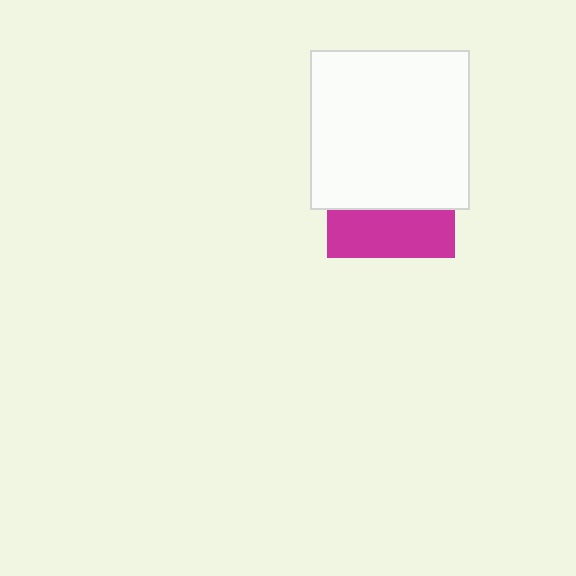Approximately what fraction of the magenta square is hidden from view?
Roughly 62% of the magenta square is hidden behind the white square.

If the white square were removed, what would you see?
You would see the complete magenta square.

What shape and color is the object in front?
The object in front is a white square.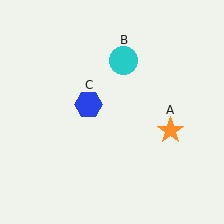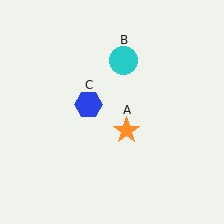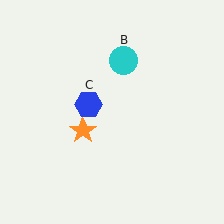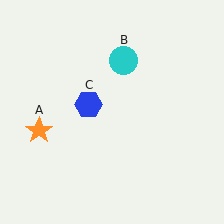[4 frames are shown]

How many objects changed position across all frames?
1 object changed position: orange star (object A).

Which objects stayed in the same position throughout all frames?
Cyan circle (object B) and blue hexagon (object C) remained stationary.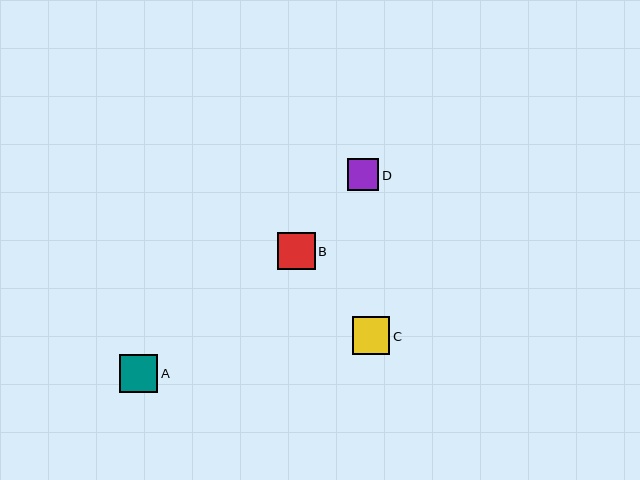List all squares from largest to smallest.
From largest to smallest: A, B, C, D.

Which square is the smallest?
Square D is the smallest with a size of approximately 32 pixels.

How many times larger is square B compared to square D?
Square B is approximately 1.2 times the size of square D.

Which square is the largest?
Square A is the largest with a size of approximately 38 pixels.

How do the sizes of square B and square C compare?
Square B and square C are approximately the same size.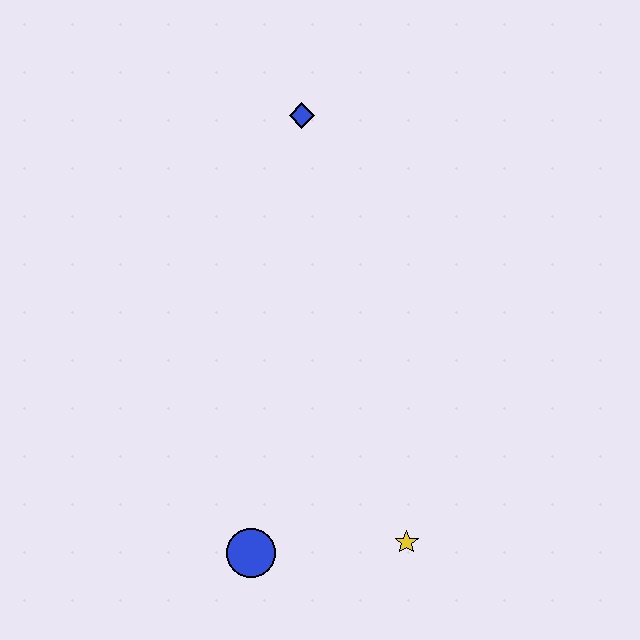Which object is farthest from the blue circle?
The blue diamond is farthest from the blue circle.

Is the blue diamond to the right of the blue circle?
Yes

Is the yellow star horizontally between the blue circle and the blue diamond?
No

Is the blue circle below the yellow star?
Yes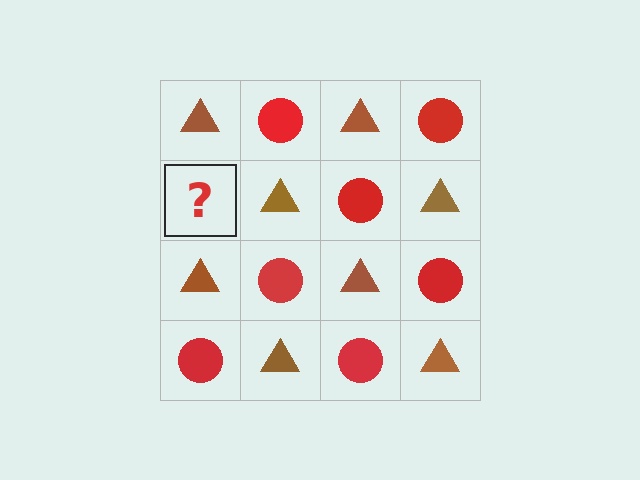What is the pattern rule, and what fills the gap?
The rule is that it alternates brown triangle and red circle in a checkerboard pattern. The gap should be filled with a red circle.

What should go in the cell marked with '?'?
The missing cell should contain a red circle.